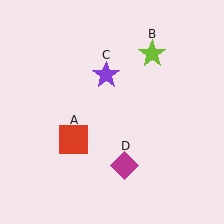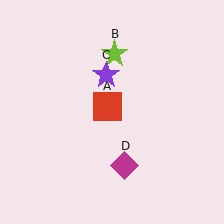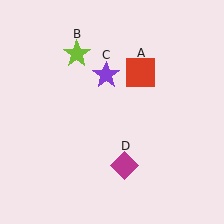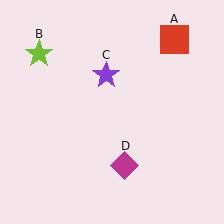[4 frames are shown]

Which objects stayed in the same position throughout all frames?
Purple star (object C) and magenta diamond (object D) remained stationary.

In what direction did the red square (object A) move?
The red square (object A) moved up and to the right.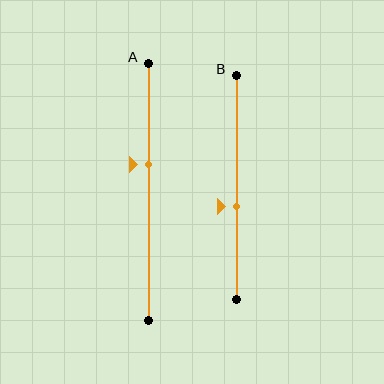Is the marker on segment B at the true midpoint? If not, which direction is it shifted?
No, the marker on segment B is shifted downward by about 8% of the segment length.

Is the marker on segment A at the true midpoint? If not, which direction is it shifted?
No, the marker on segment A is shifted upward by about 11% of the segment length.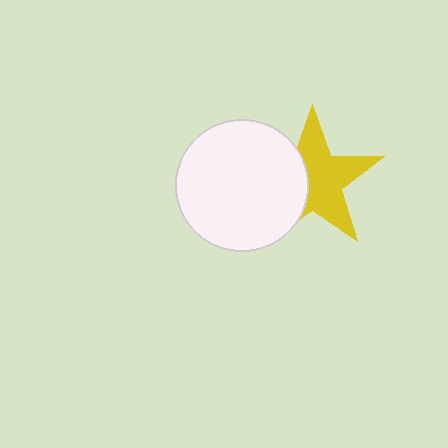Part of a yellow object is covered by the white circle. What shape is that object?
It is a star.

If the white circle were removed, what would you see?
You would see the complete yellow star.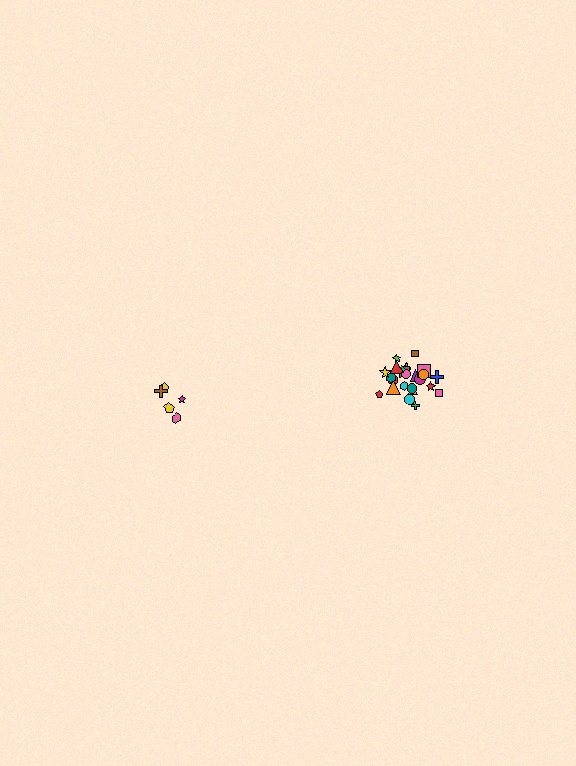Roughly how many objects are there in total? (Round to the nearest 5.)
Roughly 30 objects in total.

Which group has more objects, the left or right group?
The right group.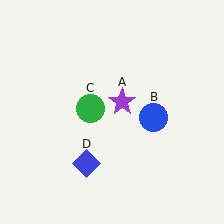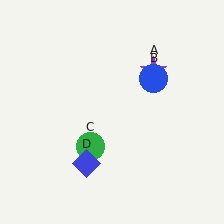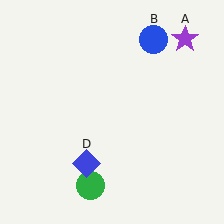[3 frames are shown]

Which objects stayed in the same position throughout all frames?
Blue diamond (object D) remained stationary.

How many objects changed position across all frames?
3 objects changed position: purple star (object A), blue circle (object B), green circle (object C).